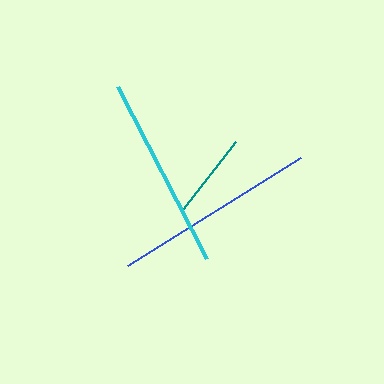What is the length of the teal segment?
The teal segment is approximately 87 pixels long.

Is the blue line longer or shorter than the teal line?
The blue line is longer than the teal line.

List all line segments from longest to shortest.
From longest to shortest: blue, cyan, teal.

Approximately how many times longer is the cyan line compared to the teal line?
The cyan line is approximately 2.2 times the length of the teal line.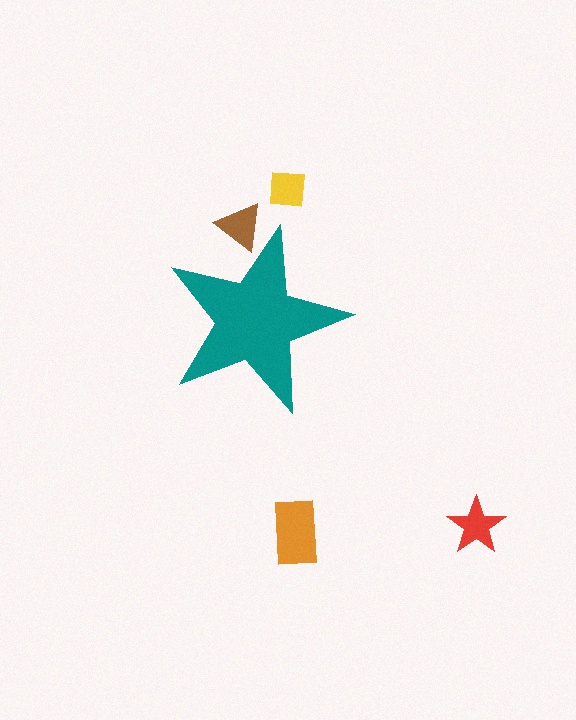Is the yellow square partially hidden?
No, the yellow square is fully visible.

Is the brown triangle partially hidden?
Yes, the brown triangle is partially hidden behind the teal star.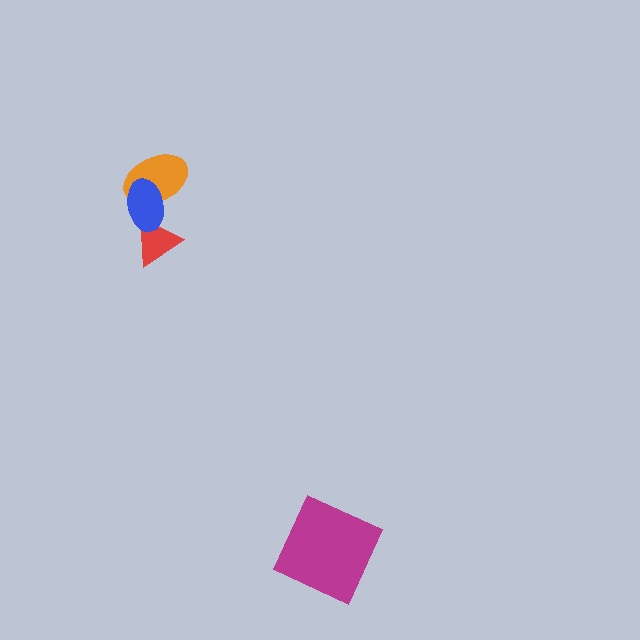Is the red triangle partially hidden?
Yes, it is partially covered by another shape.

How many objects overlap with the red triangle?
1 object overlaps with the red triangle.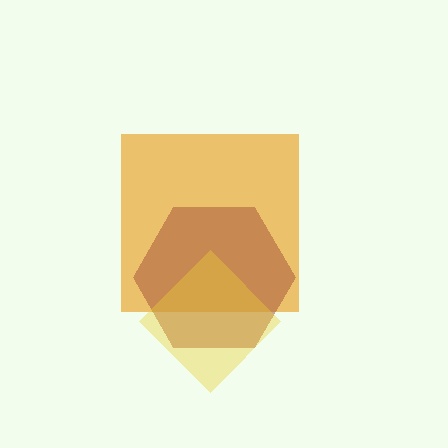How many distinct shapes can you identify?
There are 3 distinct shapes: an orange square, a brown hexagon, a yellow diamond.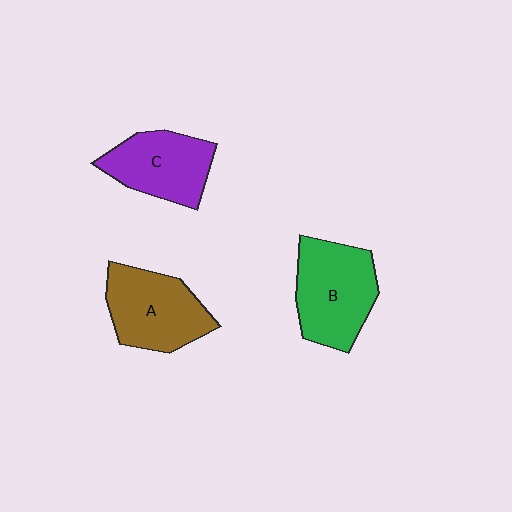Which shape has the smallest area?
Shape C (purple).